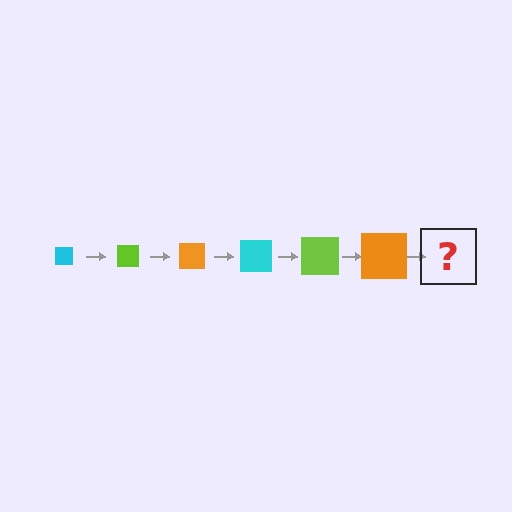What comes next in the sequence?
The next element should be a cyan square, larger than the previous one.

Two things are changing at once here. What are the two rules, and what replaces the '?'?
The two rules are that the square grows larger each step and the color cycles through cyan, lime, and orange. The '?' should be a cyan square, larger than the previous one.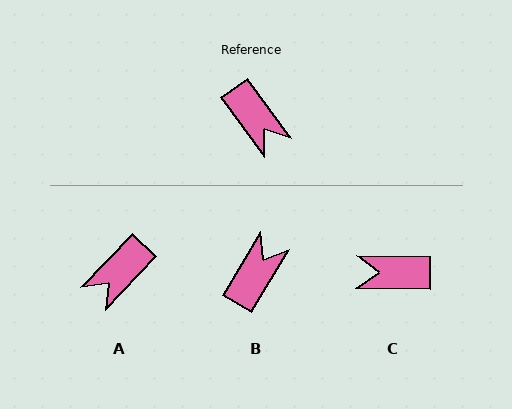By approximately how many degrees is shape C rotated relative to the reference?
Approximately 127 degrees clockwise.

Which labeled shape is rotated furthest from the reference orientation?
C, about 127 degrees away.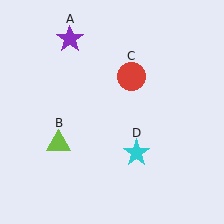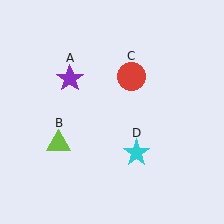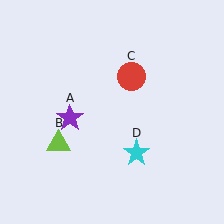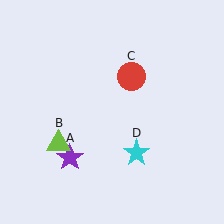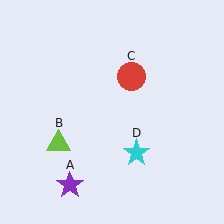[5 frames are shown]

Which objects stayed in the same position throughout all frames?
Lime triangle (object B) and red circle (object C) and cyan star (object D) remained stationary.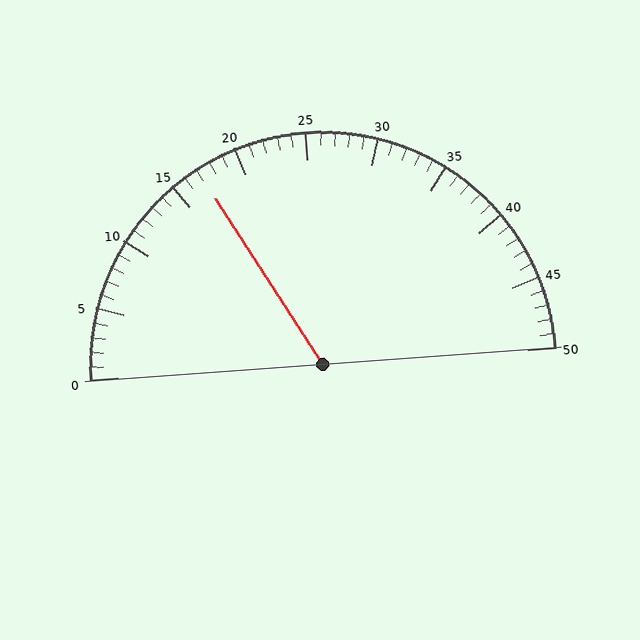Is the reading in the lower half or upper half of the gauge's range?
The reading is in the lower half of the range (0 to 50).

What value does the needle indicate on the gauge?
The needle indicates approximately 17.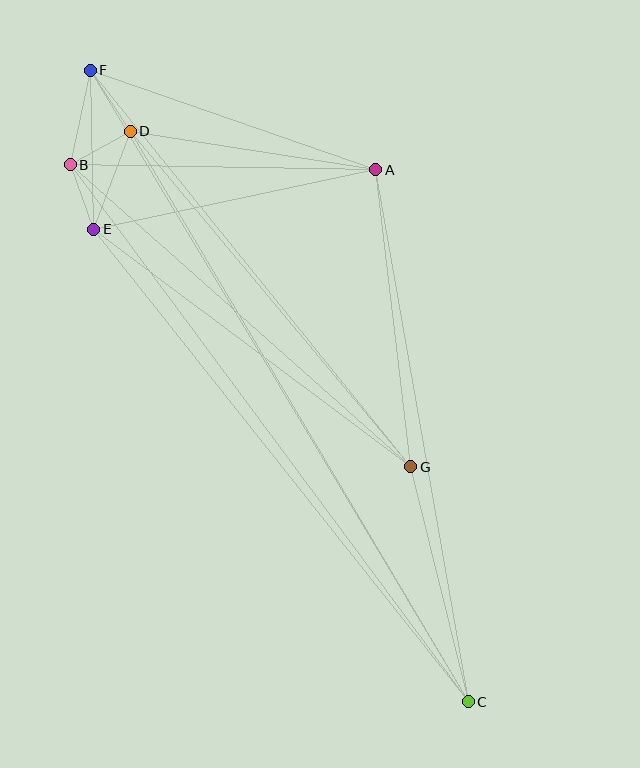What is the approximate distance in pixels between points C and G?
The distance between C and G is approximately 242 pixels.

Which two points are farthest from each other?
Points C and F are farthest from each other.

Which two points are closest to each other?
Points B and E are closest to each other.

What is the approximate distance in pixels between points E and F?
The distance between E and F is approximately 159 pixels.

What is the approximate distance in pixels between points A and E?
The distance between A and E is approximately 288 pixels.